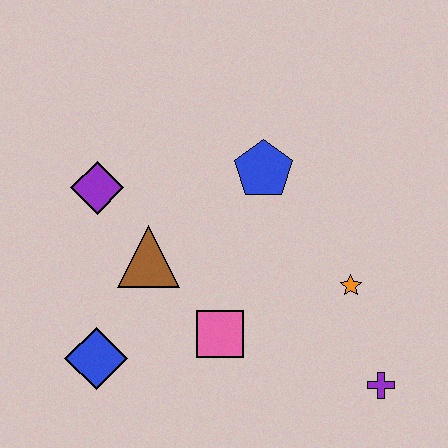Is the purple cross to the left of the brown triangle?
No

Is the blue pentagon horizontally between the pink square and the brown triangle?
No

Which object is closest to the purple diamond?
The brown triangle is closest to the purple diamond.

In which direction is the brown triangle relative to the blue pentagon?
The brown triangle is to the left of the blue pentagon.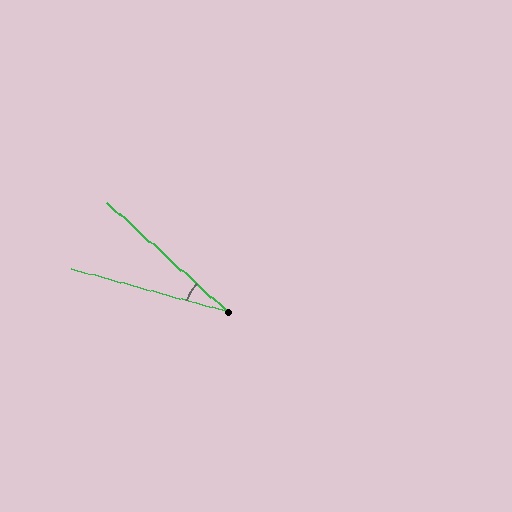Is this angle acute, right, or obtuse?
It is acute.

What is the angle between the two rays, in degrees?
Approximately 27 degrees.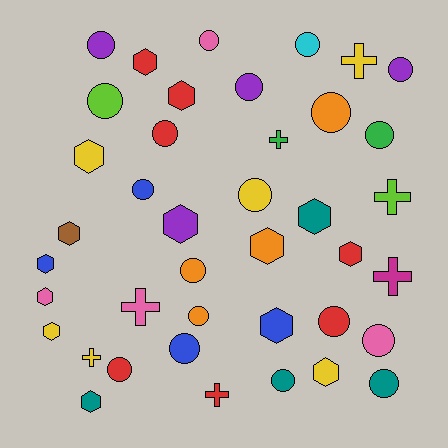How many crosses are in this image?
There are 7 crosses.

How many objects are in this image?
There are 40 objects.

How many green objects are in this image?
There are 2 green objects.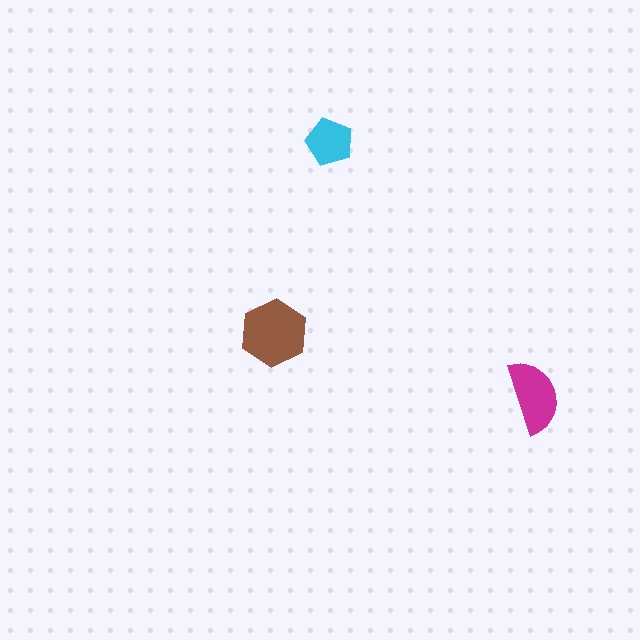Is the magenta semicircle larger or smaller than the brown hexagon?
Smaller.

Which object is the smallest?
The cyan pentagon.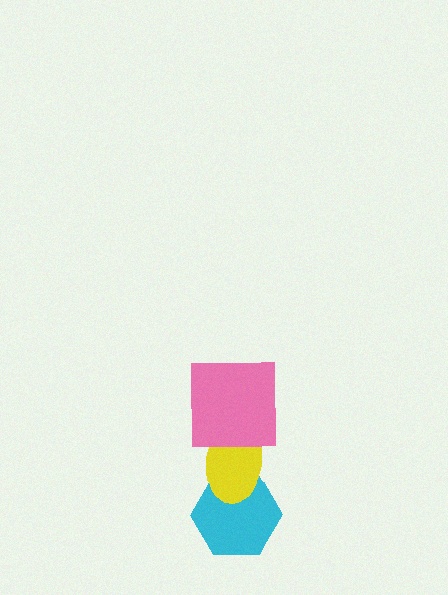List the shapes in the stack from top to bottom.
From top to bottom: the pink square, the yellow ellipse, the cyan hexagon.